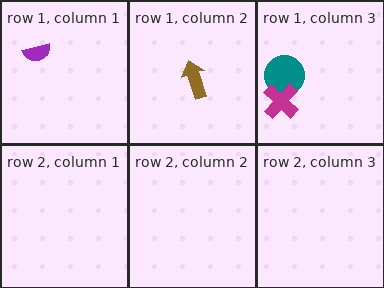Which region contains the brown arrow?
The row 1, column 2 region.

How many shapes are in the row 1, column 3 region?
2.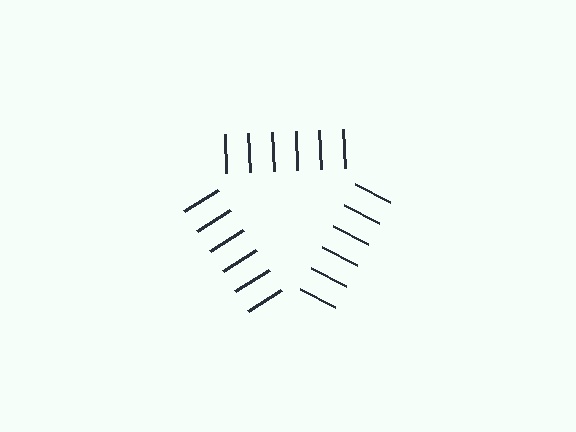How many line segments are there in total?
18 — 6 along each of the 3 edges.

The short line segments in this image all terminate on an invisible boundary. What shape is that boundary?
An illusory triangle — the line segments terminate on its edges but no continuous stroke is drawn.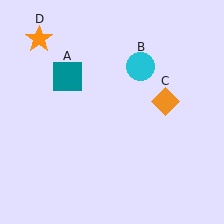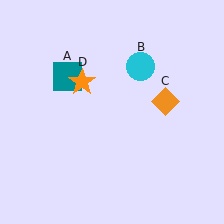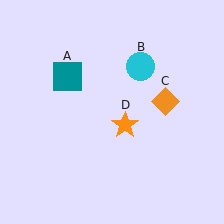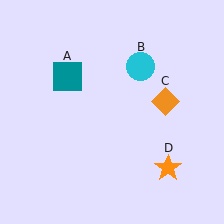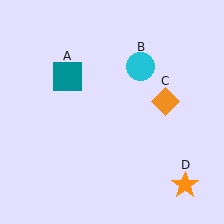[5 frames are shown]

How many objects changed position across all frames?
1 object changed position: orange star (object D).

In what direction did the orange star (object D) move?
The orange star (object D) moved down and to the right.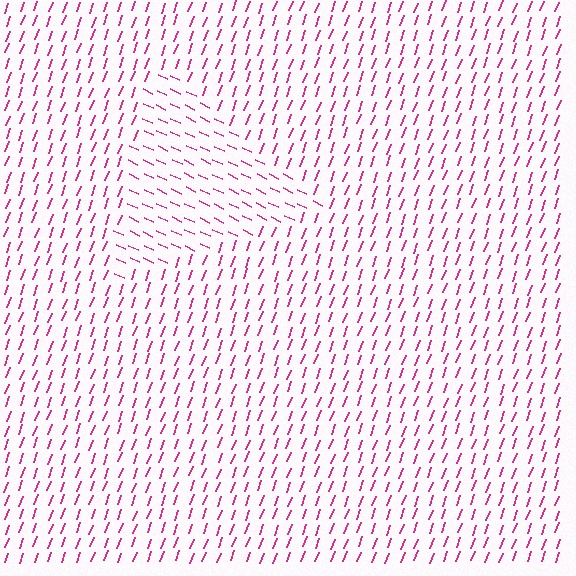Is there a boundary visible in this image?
Yes, there is a texture boundary formed by a change in line orientation.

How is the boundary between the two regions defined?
The boundary is defined purely by a change in line orientation (approximately 85 degrees difference). All lines are the same color and thickness.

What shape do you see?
I see a triangle.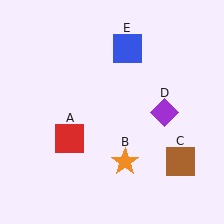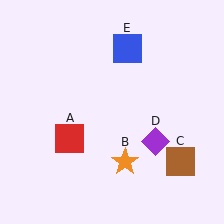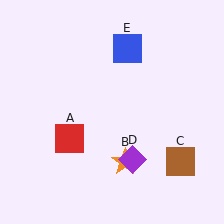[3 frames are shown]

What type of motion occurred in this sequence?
The purple diamond (object D) rotated clockwise around the center of the scene.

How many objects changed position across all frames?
1 object changed position: purple diamond (object D).